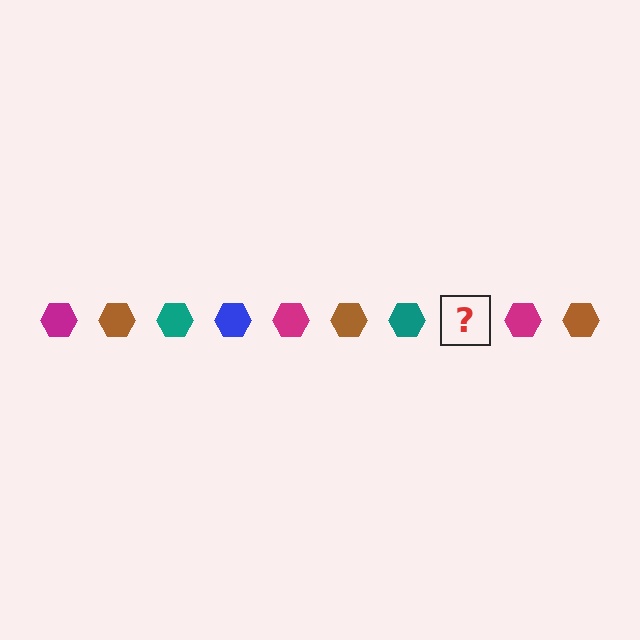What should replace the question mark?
The question mark should be replaced with a blue hexagon.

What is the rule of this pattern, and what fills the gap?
The rule is that the pattern cycles through magenta, brown, teal, blue hexagons. The gap should be filled with a blue hexagon.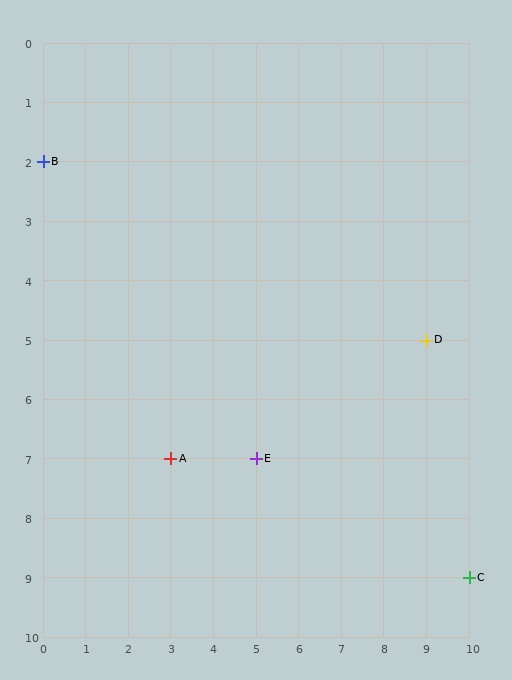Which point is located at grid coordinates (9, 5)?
Point D is at (9, 5).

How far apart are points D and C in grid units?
Points D and C are 1 column and 4 rows apart (about 4.1 grid units diagonally).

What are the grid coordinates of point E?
Point E is at grid coordinates (5, 7).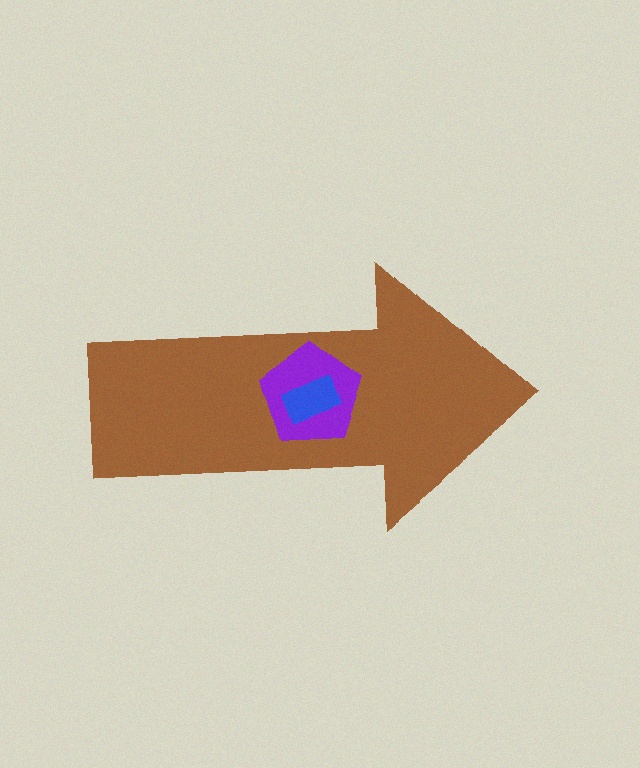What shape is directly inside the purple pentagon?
The blue rectangle.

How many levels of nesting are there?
3.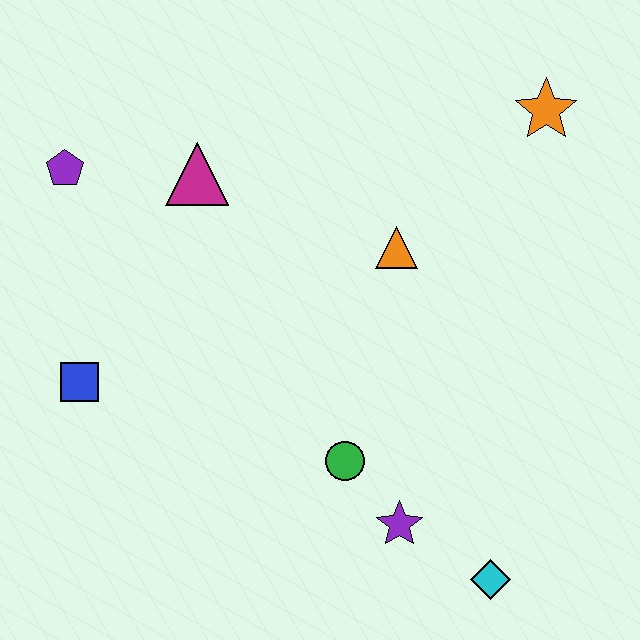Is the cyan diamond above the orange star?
No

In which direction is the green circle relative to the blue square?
The green circle is to the right of the blue square.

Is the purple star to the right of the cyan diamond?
No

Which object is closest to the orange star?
The orange triangle is closest to the orange star.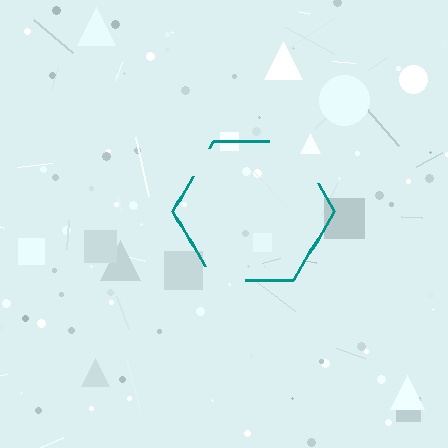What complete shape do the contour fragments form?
The contour fragments form a hexagon.